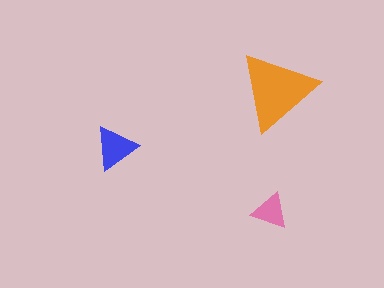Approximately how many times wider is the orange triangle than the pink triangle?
About 2 times wider.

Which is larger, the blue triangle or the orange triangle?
The orange one.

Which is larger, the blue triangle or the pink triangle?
The blue one.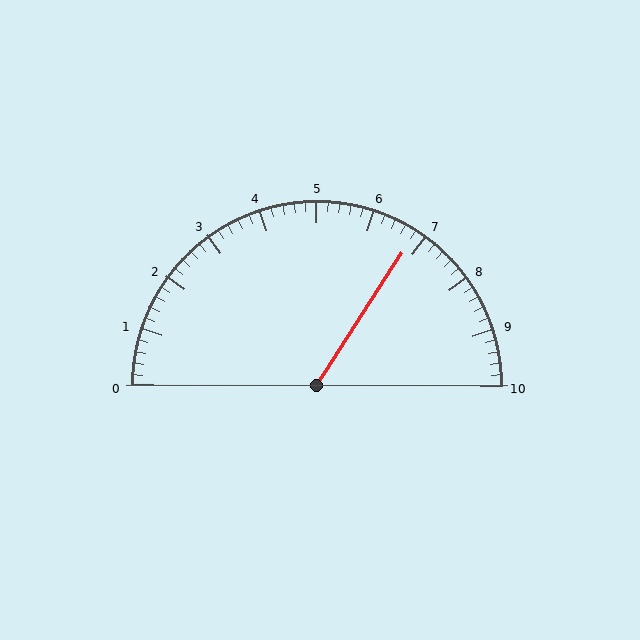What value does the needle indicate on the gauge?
The needle indicates approximately 6.8.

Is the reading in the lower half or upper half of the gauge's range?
The reading is in the upper half of the range (0 to 10).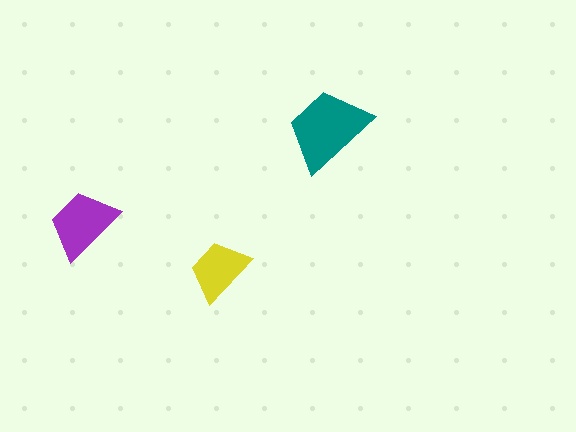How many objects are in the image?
There are 3 objects in the image.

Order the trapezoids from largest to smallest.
the teal one, the purple one, the yellow one.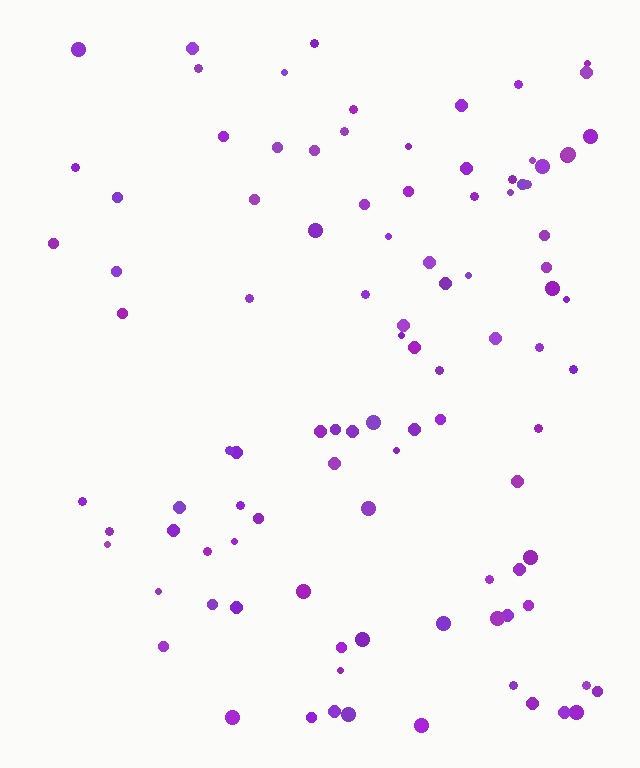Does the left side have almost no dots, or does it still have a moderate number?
Still a moderate number, just noticeably fewer than the right.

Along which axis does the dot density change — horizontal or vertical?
Horizontal.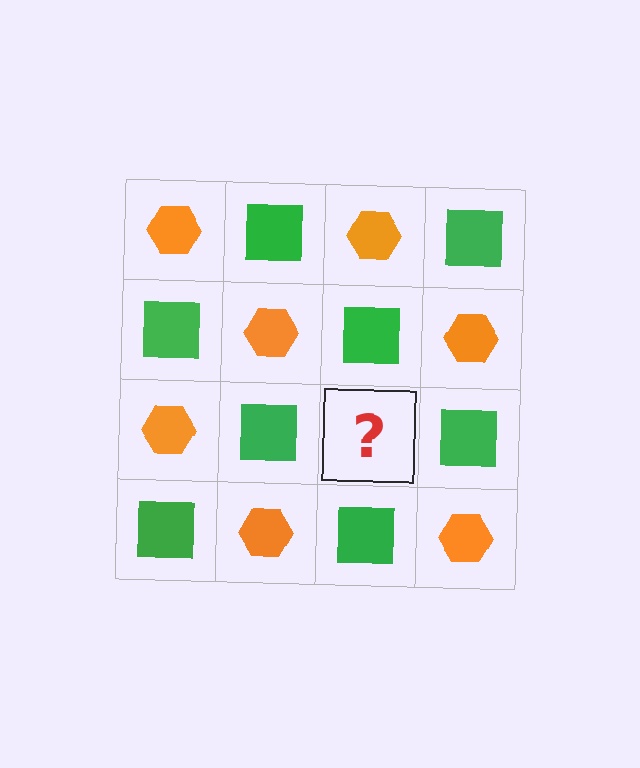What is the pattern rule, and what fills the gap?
The rule is that it alternates orange hexagon and green square in a checkerboard pattern. The gap should be filled with an orange hexagon.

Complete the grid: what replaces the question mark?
The question mark should be replaced with an orange hexagon.